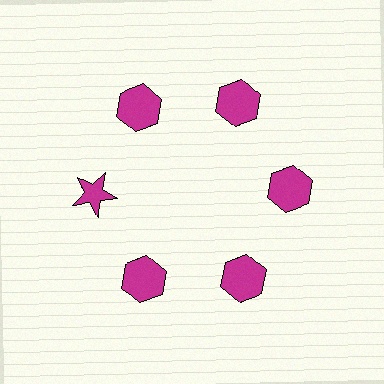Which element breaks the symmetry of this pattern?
The magenta star at roughly the 9 o'clock position breaks the symmetry. All other shapes are magenta hexagons.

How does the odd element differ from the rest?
It has a different shape: star instead of hexagon.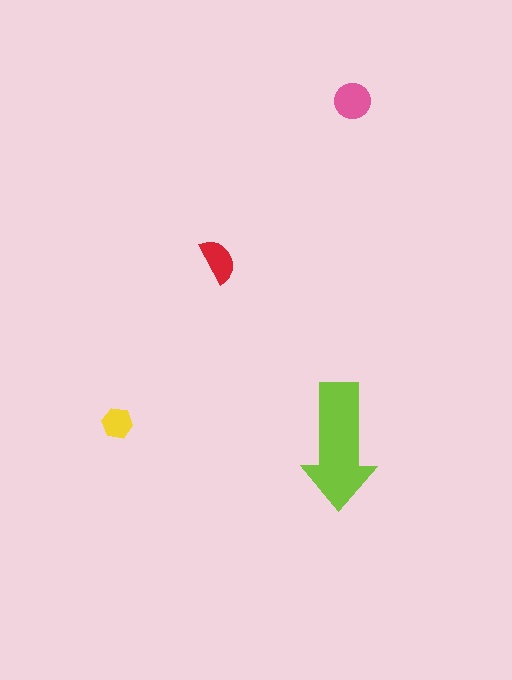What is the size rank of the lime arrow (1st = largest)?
1st.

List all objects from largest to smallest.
The lime arrow, the pink circle, the red semicircle, the yellow hexagon.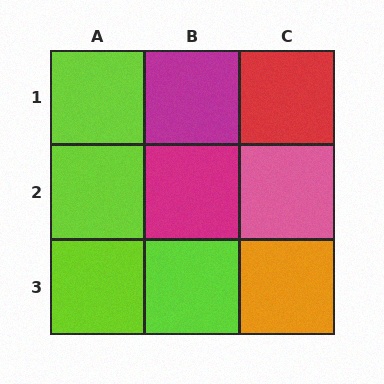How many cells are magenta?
2 cells are magenta.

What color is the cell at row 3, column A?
Lime.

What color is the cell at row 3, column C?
Orange.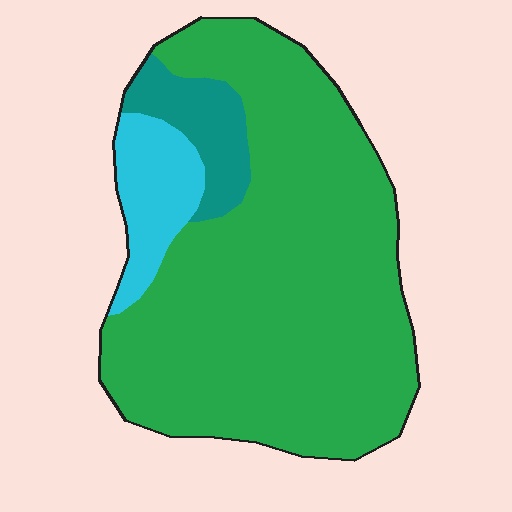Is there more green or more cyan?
Green.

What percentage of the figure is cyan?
Cyan takes up about one tenth (1/10) of the figure.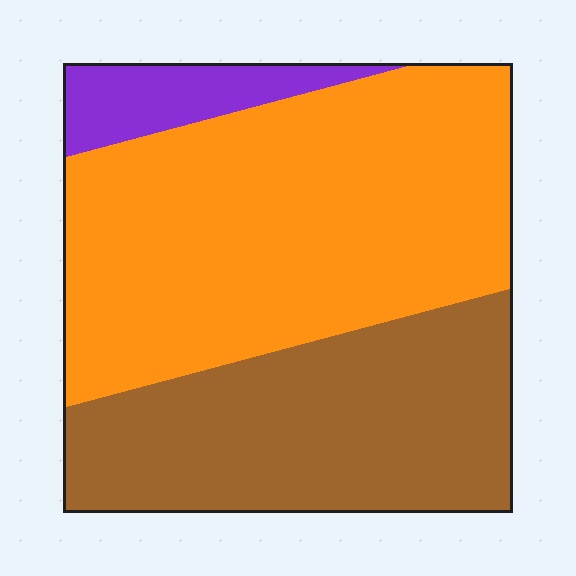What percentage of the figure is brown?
Brown covers 37% of the figure.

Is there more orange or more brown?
Orange.